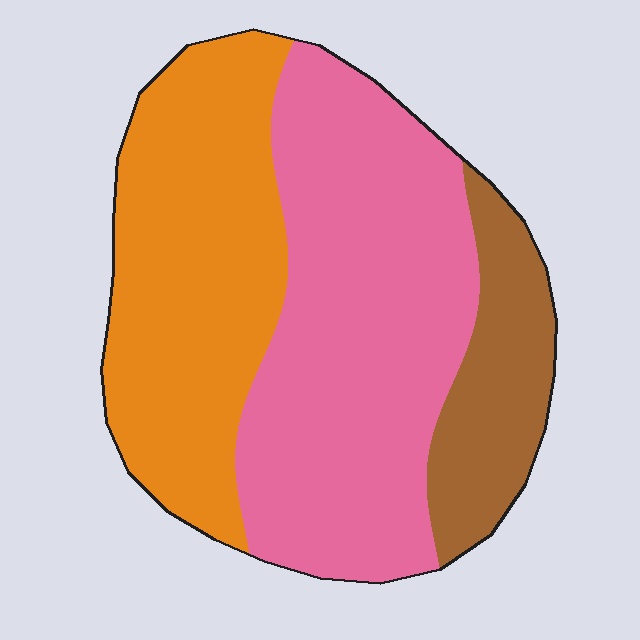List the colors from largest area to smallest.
From largest to smallest: pink, orange, brown.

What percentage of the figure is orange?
Orange covers around 35% of the figure.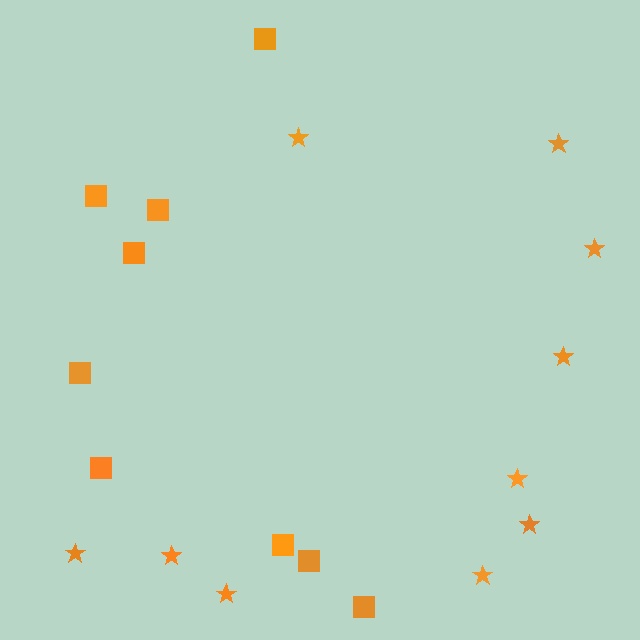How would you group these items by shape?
There are 2 groups: one group of stars (10) and one group of squares (9).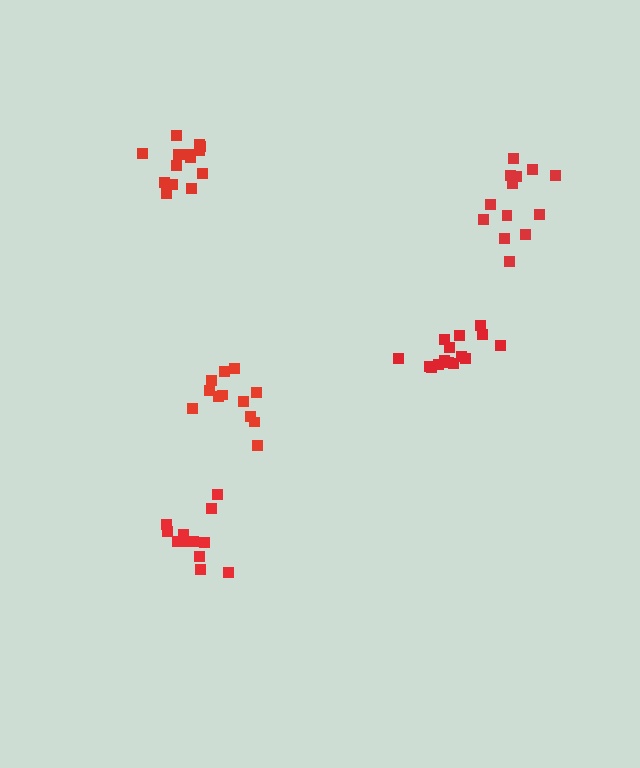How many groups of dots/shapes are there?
There are 5 groups.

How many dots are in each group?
Group 1: 13 dots, Group 2: 12 dots, Group 3: 14 dots, Group 4: 12 dots, Group 5: 16 dots (67 total).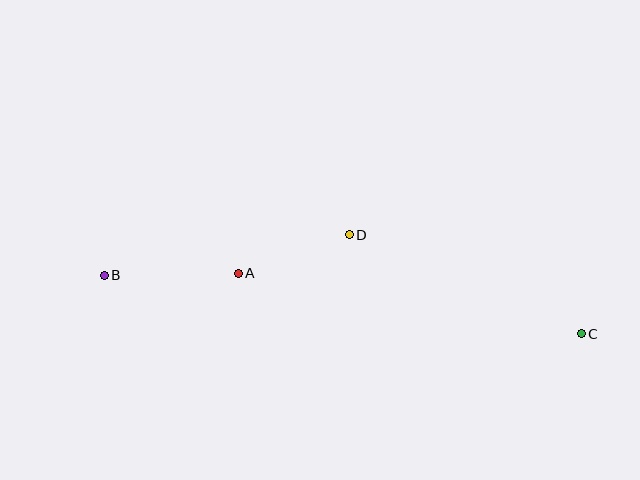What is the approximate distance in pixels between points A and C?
The distance between A and C is approximately 348 pixels.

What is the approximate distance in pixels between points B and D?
The distance between B and D is approximately 248 pixels.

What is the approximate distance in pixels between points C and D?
The distance between C and D is approximately 252 pixels.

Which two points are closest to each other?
Points A and D are closest to each other.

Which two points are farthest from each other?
Points B and C are farthest from each other.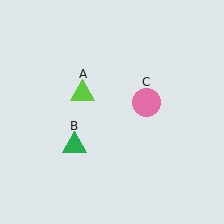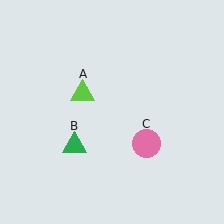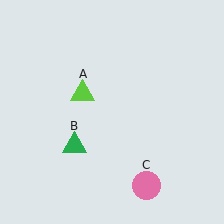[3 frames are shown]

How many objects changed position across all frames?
1 object changed position: pink circle (object C).